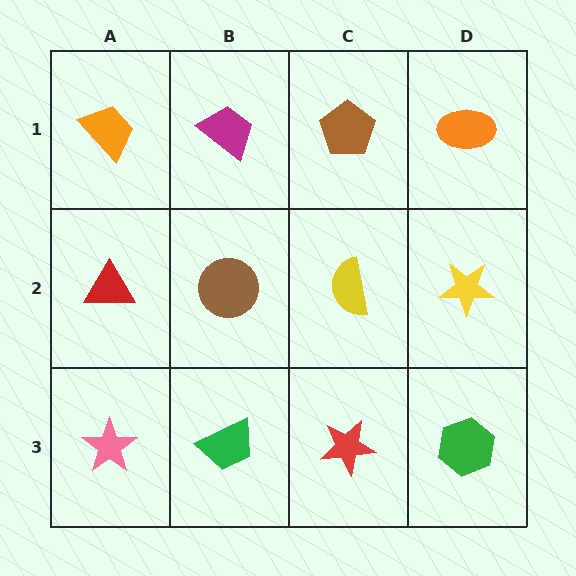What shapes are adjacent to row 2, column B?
A magenta trapezoid (row 1, column B), a green trapezoid (row 3, column B), a red triangle (row 2, column A), a yellow semicircle (row 2, column C).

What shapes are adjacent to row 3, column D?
A yellow star (row 2, column D), a red star (row 3, column C).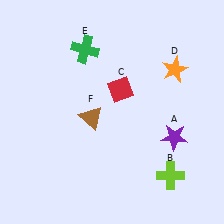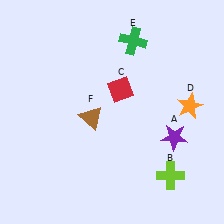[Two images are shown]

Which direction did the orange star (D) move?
The orange star (D) moved down.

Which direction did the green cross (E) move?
The green cross (E) moved right.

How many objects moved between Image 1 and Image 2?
2 objects moved between the two images.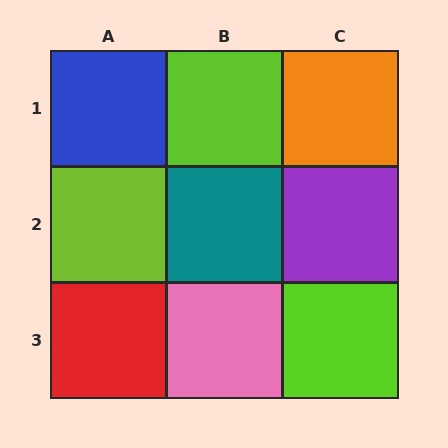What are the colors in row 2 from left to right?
Lime, teal, purple.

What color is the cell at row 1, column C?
Orange.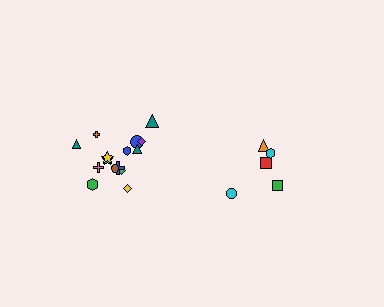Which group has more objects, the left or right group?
The left group.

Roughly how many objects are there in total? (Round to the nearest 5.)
Roughly 20 objects in total.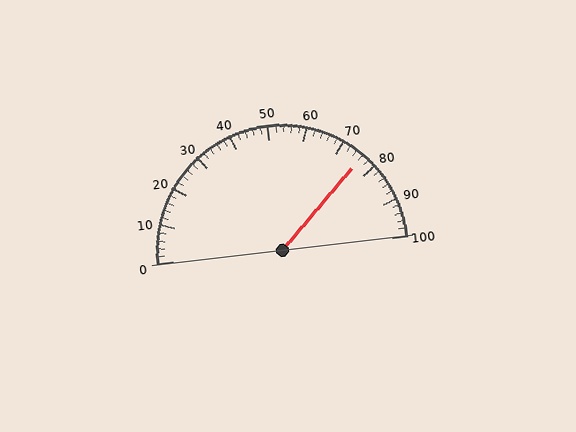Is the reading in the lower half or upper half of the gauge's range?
The reading is in the upper half of the range (0 to 100).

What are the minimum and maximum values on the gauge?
The gauge ranges from 0 to 100.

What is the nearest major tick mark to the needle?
The nearest major tick mark is 80.